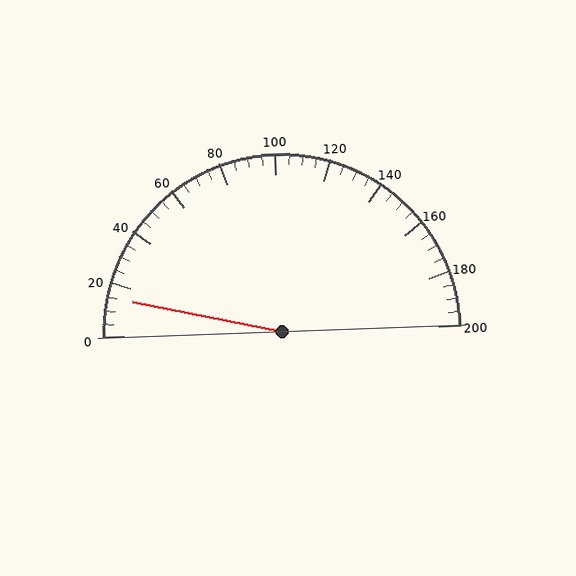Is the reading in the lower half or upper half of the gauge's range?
The reading is in the lower half of the range (0 to 200).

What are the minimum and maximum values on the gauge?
The gauge ranges from 0 to 200.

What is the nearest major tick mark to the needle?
The nearest major tick mark is 20.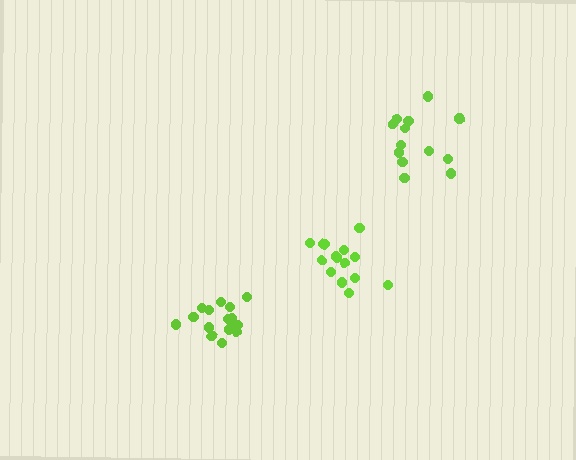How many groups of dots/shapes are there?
There are 3 groups.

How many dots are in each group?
Group 1: 15 dots, Group 2: 16 dots, Group 3: 13 dots (44 total).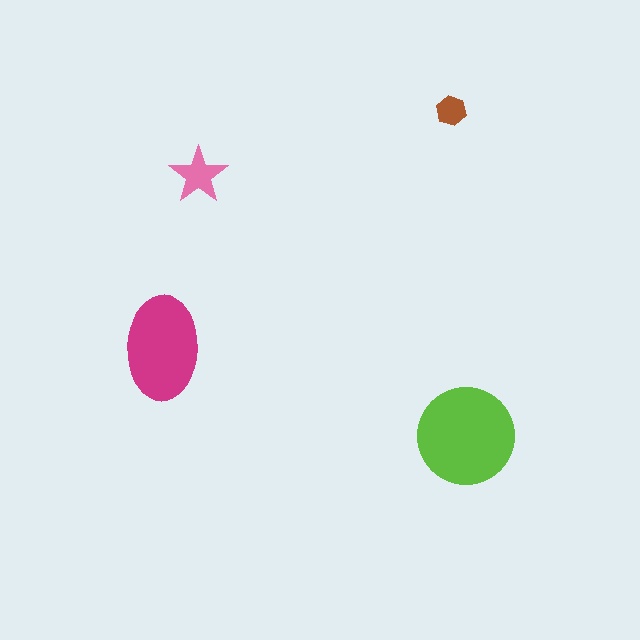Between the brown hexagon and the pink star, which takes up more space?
The pink star.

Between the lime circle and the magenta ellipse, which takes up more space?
The lime circle.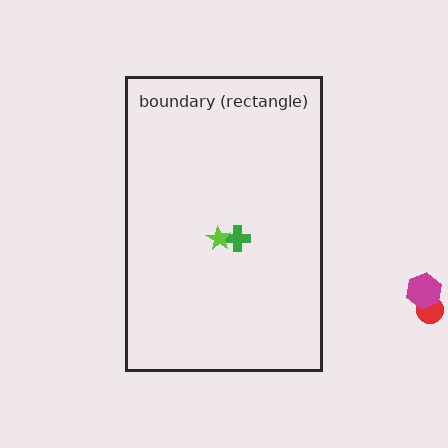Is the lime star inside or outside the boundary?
Inside.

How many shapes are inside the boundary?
2 inside, 2 outside.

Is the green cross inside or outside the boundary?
Inside.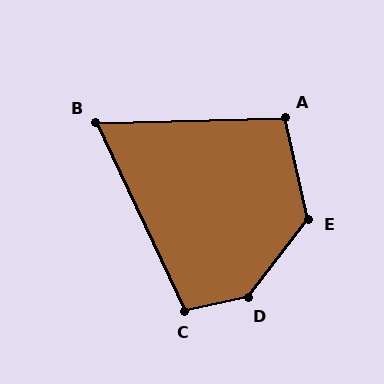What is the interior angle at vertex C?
Approximately 103 degrees (obtuse).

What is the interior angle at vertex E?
Approximately 130 degrees (obtuse).